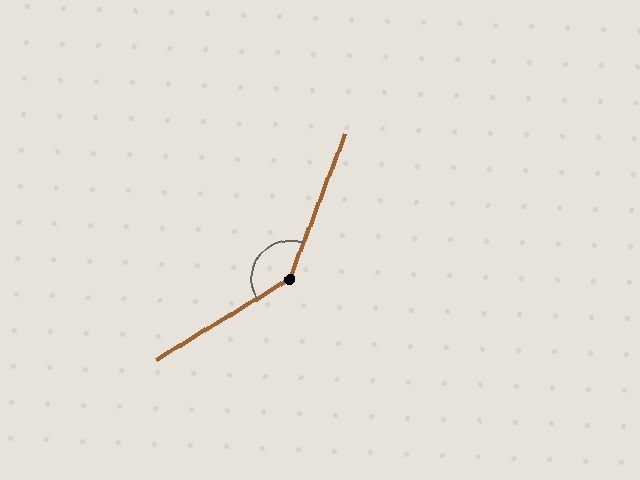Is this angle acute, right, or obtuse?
It is obtuse.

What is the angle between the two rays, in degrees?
Approximately 142 degrees.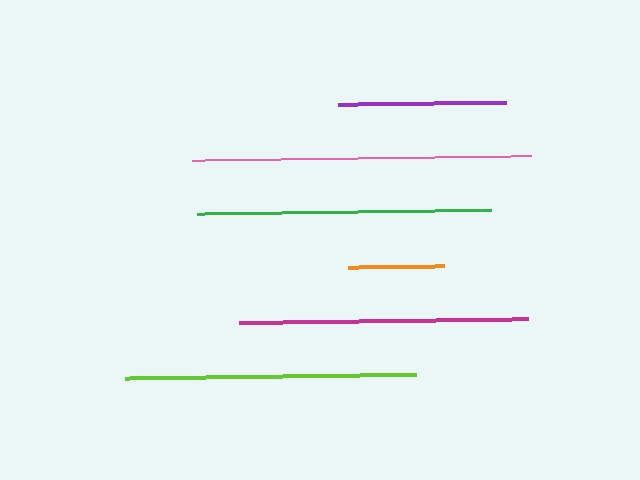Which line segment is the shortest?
The orange line is the shortest at approximately 97 pixels.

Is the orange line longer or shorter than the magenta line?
The magenta line is longer than the orange line.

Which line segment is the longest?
The pink line is the longest at approximately 339 pixels.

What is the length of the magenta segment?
The magenta segment is approximately 289 pixels long.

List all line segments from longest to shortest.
From longest to shortest: pink, green, lime, magenta, purple, orange.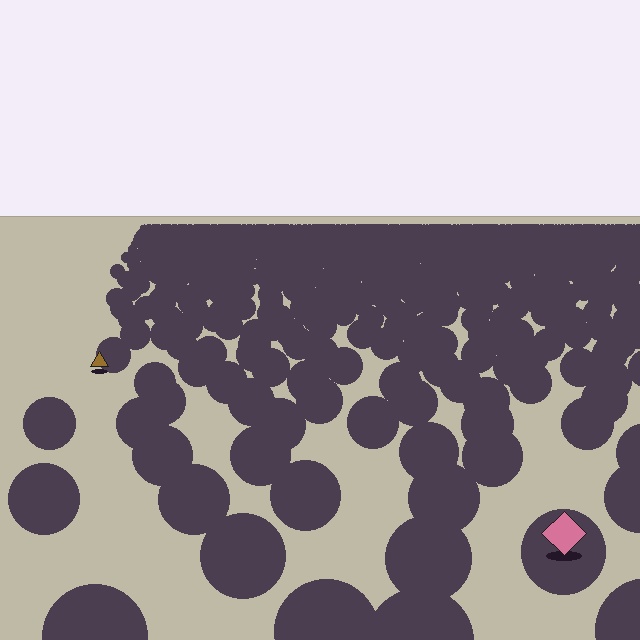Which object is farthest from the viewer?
The brown triangle is farthest from the viewer. It appears smaller and the ground texture around it is denser.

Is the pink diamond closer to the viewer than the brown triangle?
Yes. The pink diamond is closer — you can tell from the texture gradient: the ground texture is coarser near it.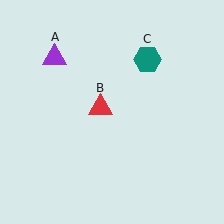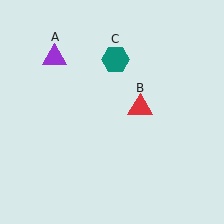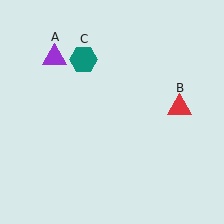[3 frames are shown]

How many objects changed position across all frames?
2 objects changed position: red triangle (object B), teal hexagon (object C).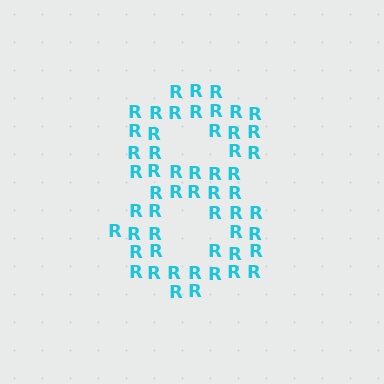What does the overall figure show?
The overall figure shows the digit 8.